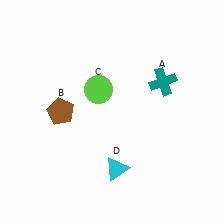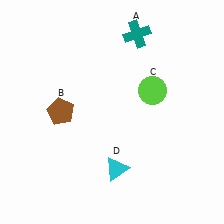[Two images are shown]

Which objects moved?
The objects that moved are: the teal cross (A), the lime circle (C).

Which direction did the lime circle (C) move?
The lime circle (C) moved right.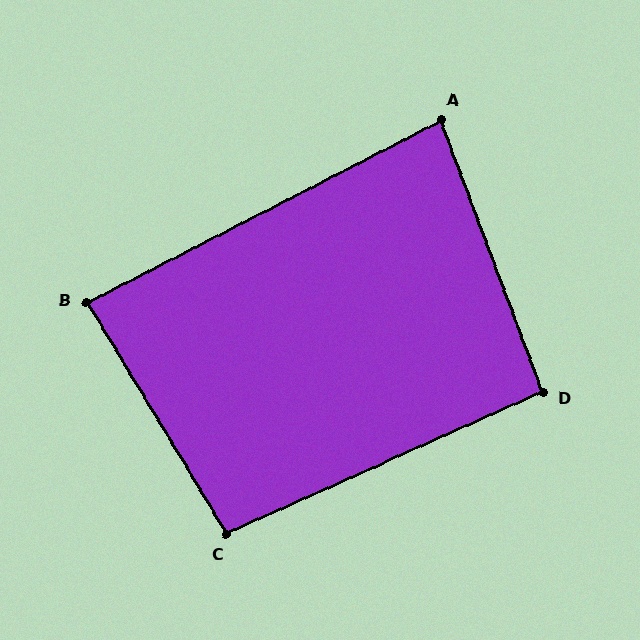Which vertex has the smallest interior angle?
A, at approximately 83 degrees.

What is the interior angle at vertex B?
Approximately 86 degrees (approximately right).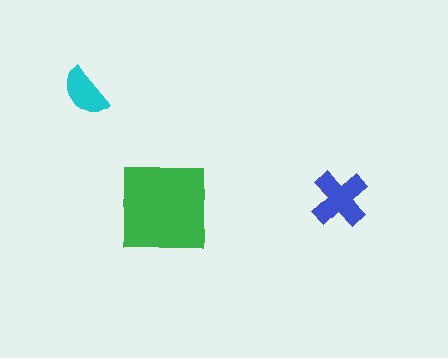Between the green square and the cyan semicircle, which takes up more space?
The green square.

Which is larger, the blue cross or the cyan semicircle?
The blue cross.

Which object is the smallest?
The cyan semicircle.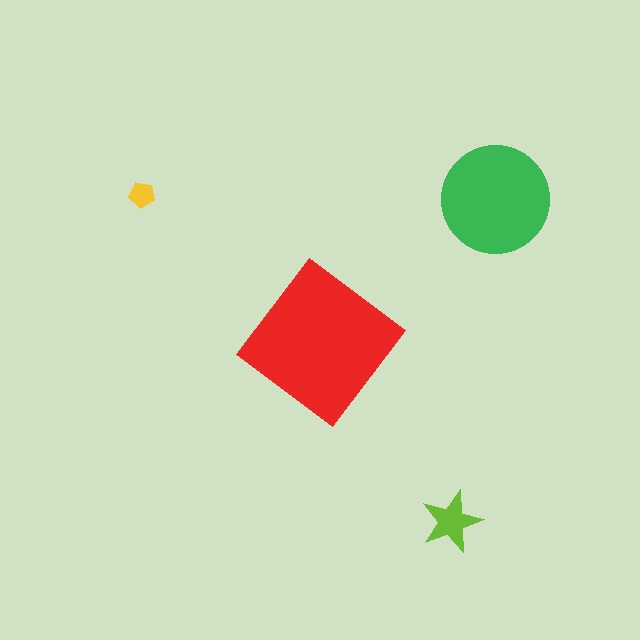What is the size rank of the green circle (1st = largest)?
2nd.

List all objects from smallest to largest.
The yellow pentagon, the lime star, the green circle, the red diamond.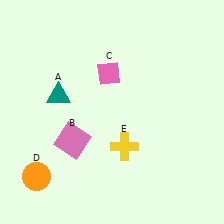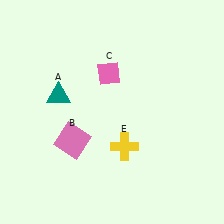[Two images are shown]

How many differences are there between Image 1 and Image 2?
There is 1 difference between the two images.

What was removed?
The orange circle (D) was removed in Image 2.